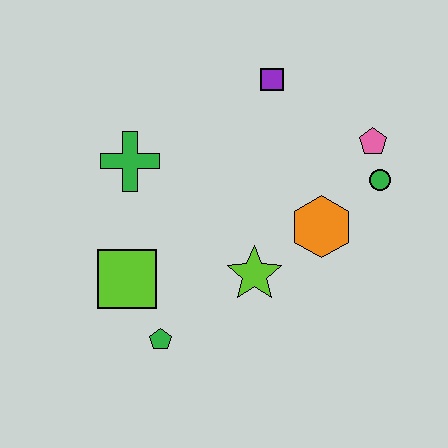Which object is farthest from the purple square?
The green pentagon is farthest from the purple square.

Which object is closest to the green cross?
The lime square is closest to the green cross.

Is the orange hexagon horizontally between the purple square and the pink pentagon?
Yes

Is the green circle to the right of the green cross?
Yes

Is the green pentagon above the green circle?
No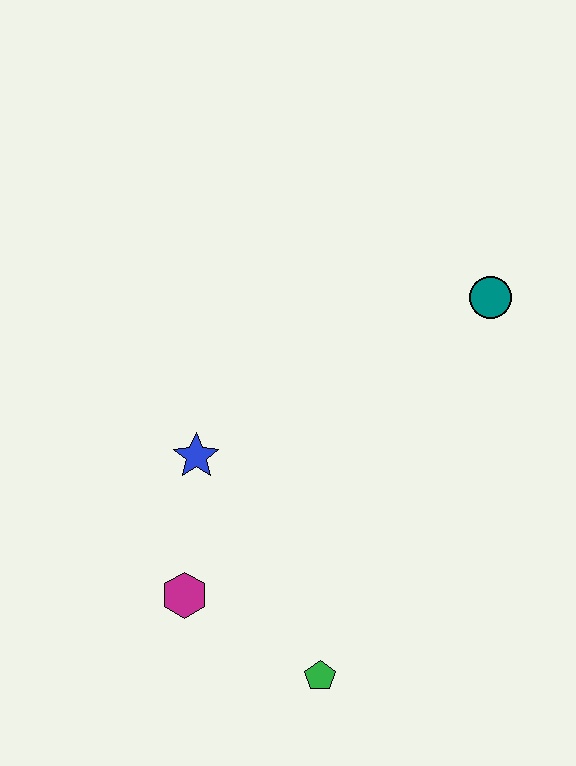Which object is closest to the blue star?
The magenta hexagon is closest to the blue star.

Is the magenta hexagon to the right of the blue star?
No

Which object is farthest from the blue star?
The teal circle is farthest from the blue star.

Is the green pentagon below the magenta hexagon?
Yes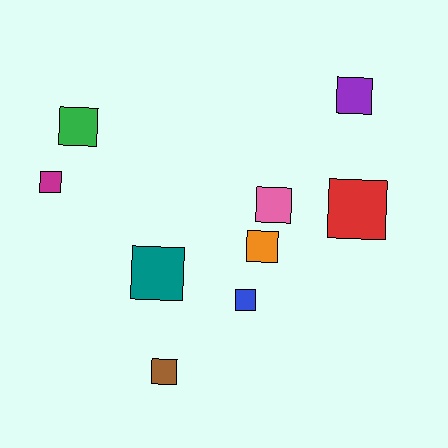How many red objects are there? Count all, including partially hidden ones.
There is 1 red object.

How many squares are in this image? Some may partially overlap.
There are 9 squares.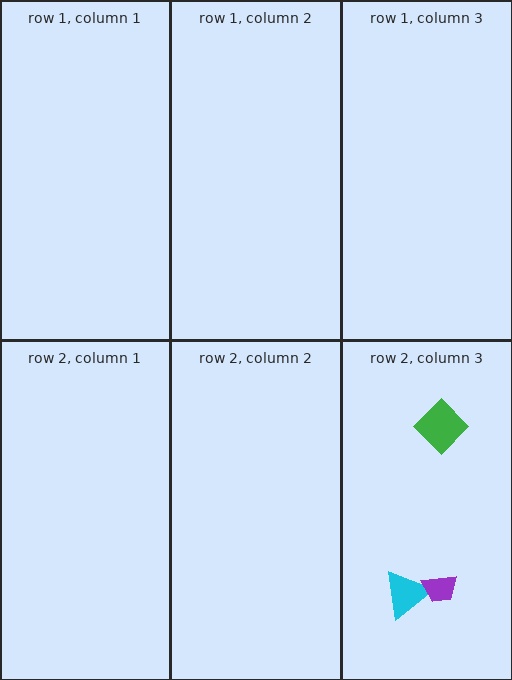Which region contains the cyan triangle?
The row 2, column 3 region.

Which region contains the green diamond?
The row 2, column 3 region.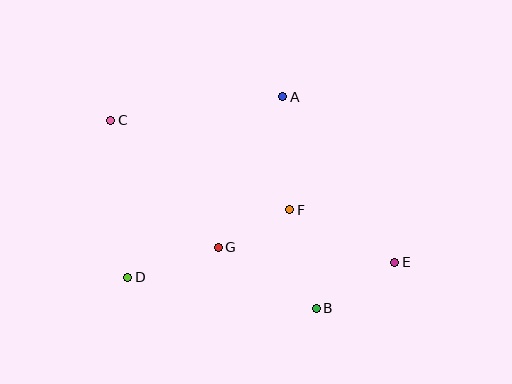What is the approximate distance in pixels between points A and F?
The distance between A and F is approximately 113 pixels.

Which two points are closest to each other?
Points F and G are closest to each other.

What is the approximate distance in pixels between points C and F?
The distance between C and F is approximately 200 pixels.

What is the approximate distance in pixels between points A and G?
The distance between A and G is approximately 164 pixels.